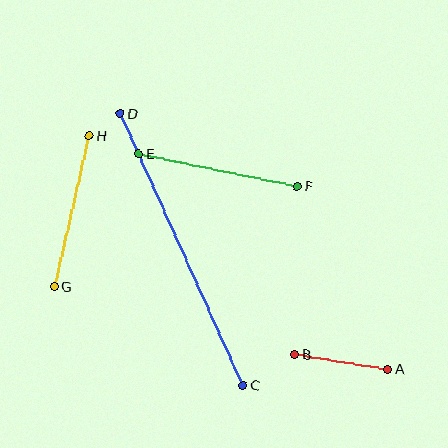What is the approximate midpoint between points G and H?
The midpoint is at approximately (72, 211) pixels.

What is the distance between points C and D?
The distance is approximately 298 pixels.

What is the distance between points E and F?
The distance is approximately 162 pixels.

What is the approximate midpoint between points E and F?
The midpoint is at approximately (218, 170) pixels.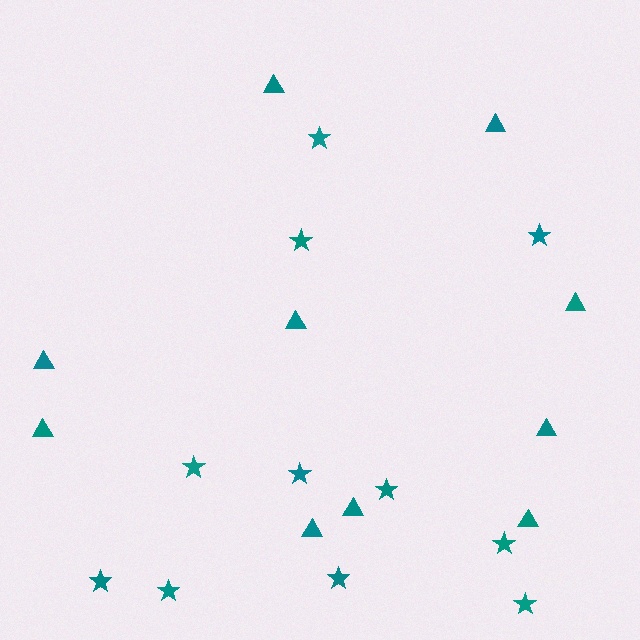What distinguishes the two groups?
There are 2 groups: one group of stars (11) and one group of triangles (10).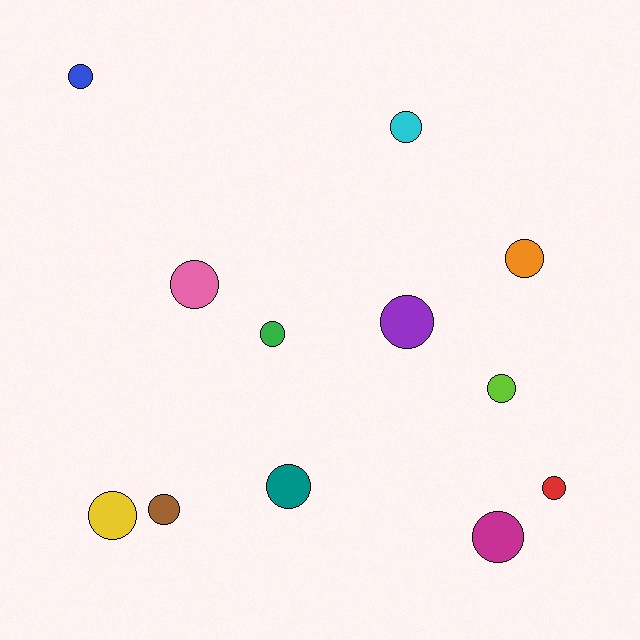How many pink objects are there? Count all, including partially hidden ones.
There is 1 pink object.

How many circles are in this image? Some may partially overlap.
There are 12 circles.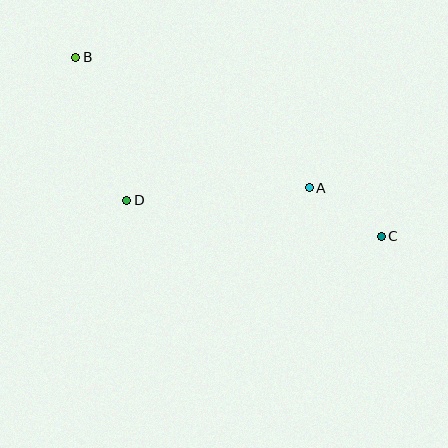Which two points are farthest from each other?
Points B and C are farthest from each other.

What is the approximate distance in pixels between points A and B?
The distance between A and B is approximately 267 pixels.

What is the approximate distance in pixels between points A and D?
The distance between A and D is approximately 183 pixels.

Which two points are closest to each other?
Points A and C are closest to each other.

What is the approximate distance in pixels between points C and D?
The distance between C and D is approximately 257 pixels.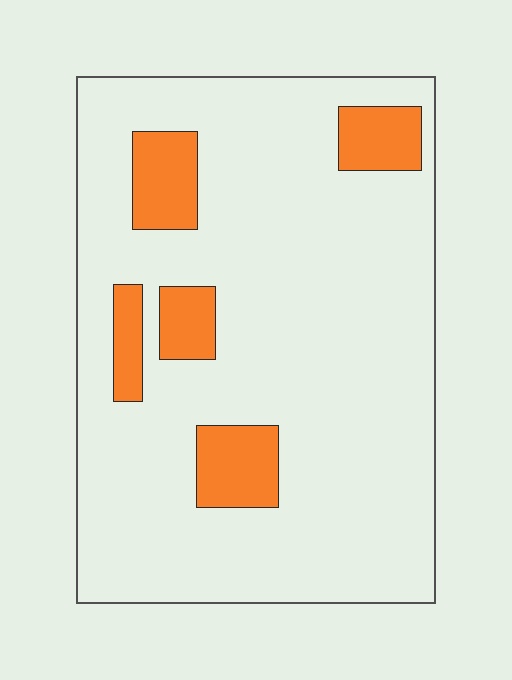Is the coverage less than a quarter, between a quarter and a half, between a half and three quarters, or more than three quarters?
Less than a quarter.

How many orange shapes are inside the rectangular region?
5.